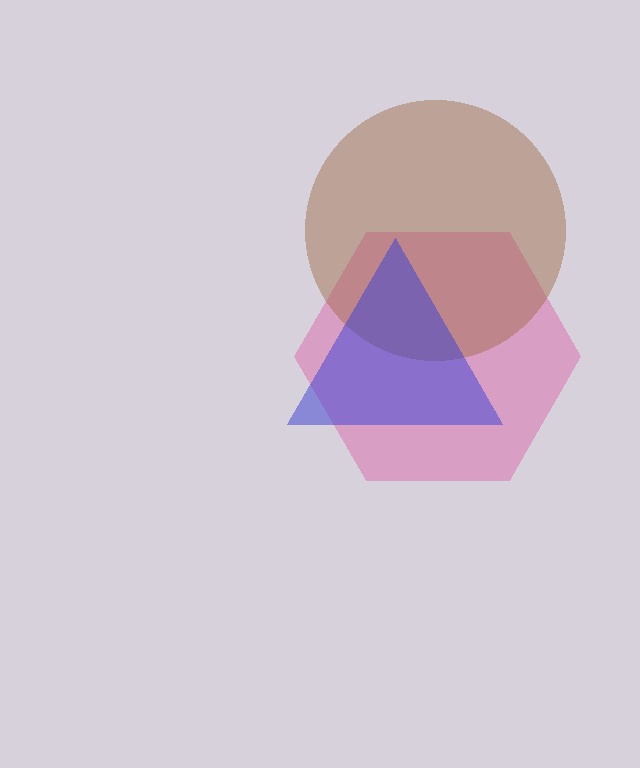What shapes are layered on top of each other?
The layered shapes are: a pink hexagon, a brown circle, a blue triangle.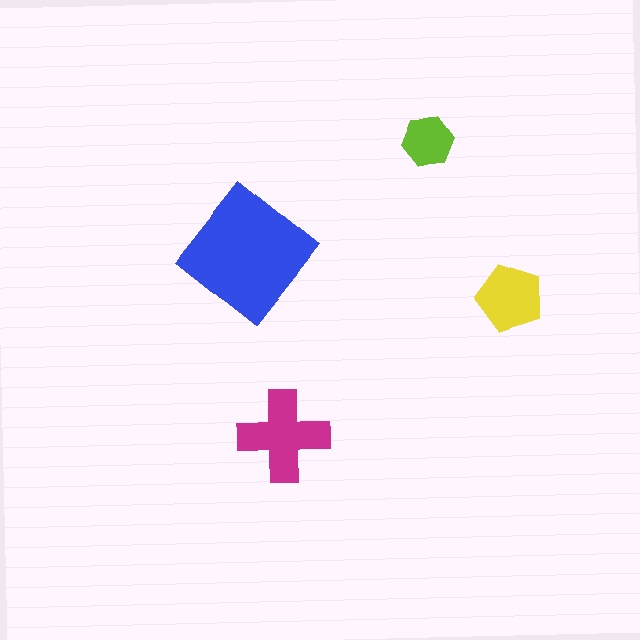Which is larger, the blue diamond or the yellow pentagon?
The blue diamond.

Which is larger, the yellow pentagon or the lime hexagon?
The yellow pentagon.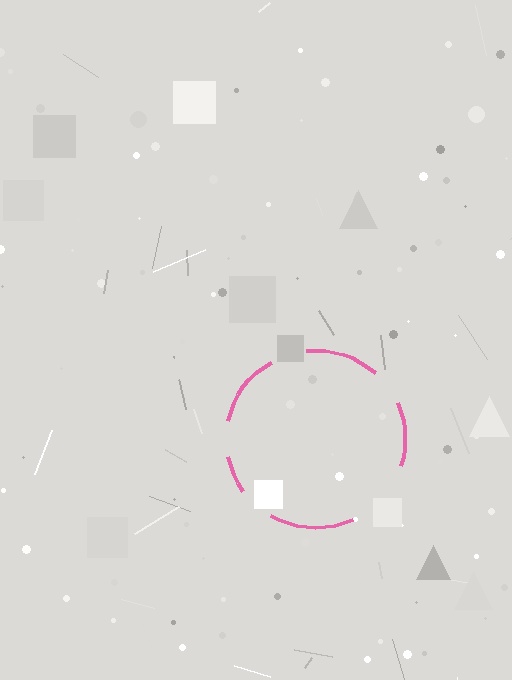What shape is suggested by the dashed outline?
The dashed outline suggests a circle.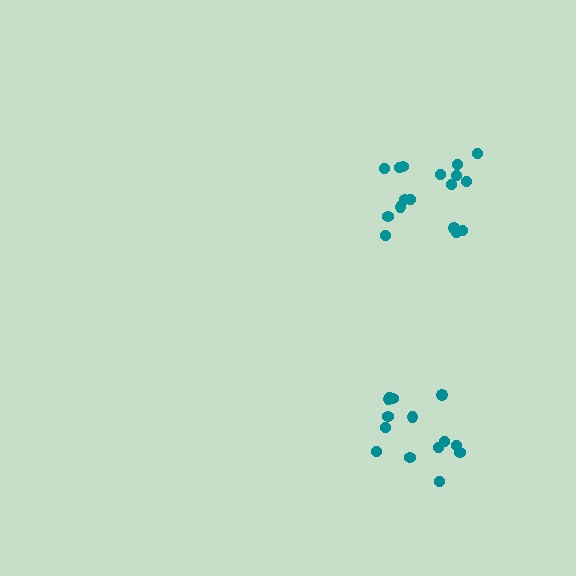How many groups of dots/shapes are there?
There are 2 groups.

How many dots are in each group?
Group 1: 14 dots, Group 2: 17 dots (31 total).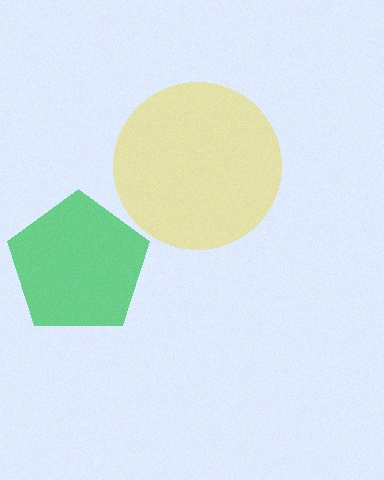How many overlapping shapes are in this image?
There are 2 overlapping shapes in the image.